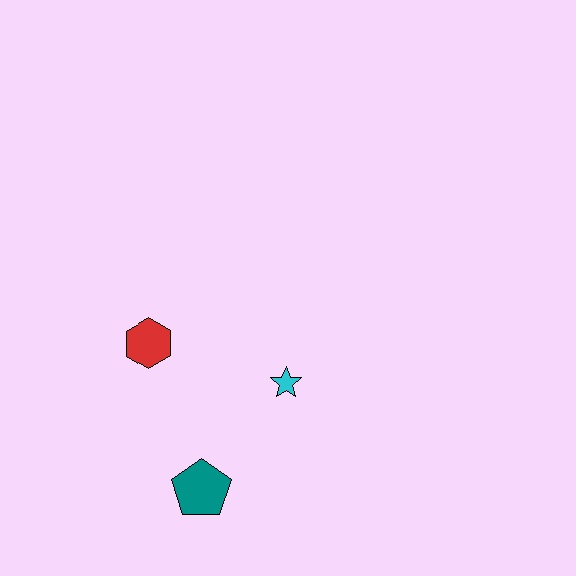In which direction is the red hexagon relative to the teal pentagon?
The red hexagon is above the teal pentagon.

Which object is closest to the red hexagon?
The cyan star is closest to the red hexagon.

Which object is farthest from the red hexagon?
The teal pentagon is farthest from the red hexagon.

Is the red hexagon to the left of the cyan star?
Yes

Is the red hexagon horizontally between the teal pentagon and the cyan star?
No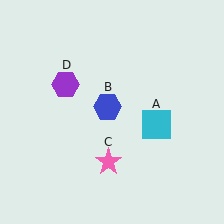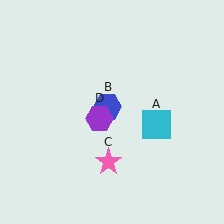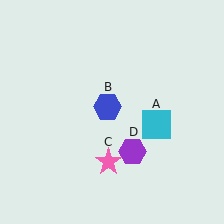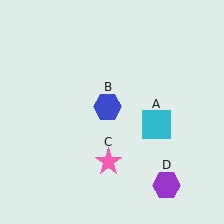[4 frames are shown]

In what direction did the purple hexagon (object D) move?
The purple hexagon (object D) moved down and to the right.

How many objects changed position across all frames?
1 object changed position: purple hexagon (object D).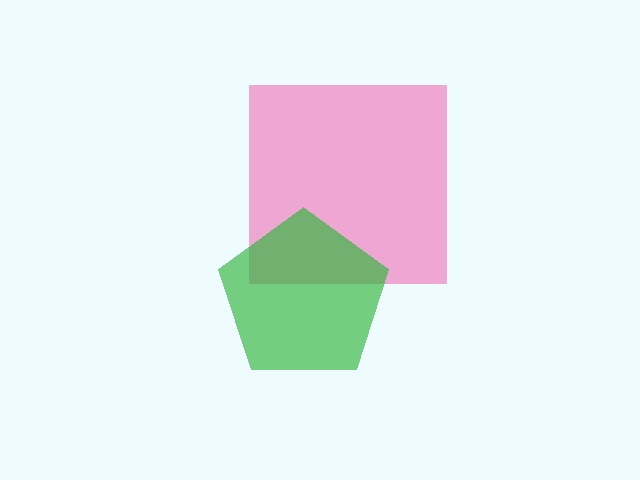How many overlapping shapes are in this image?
There are 2 overlapping shapes in the image.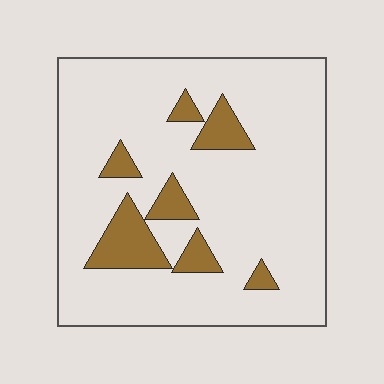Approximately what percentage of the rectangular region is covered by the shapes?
Approximately 15%.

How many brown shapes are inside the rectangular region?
7.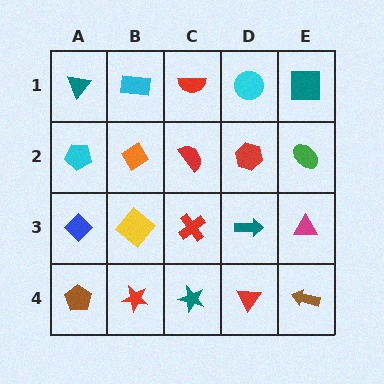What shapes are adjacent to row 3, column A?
A cyan pentagon (row 2, column A), a brown pentagon (row 4, column A), a yellow diamond (row 3, column B).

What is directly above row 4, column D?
A teal arrow.